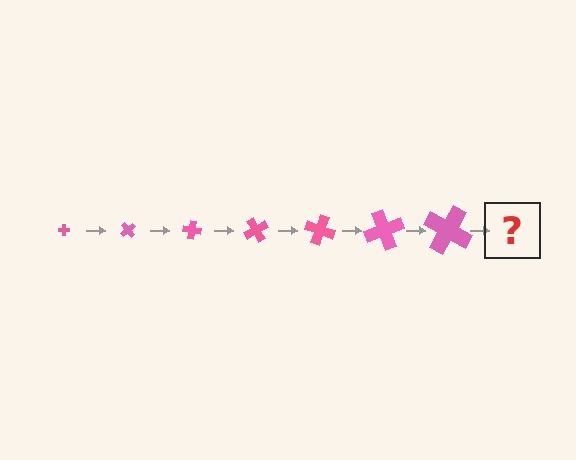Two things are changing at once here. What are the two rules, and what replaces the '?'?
The two rules are that the cross grows larger each step and it rotates 50 degrees each step. The '?' should be a cross, larger than the previous one and rotated 350 degrees from the start.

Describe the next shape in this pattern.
It should be a cross, larger than the previous one and rotated 350 degrees from the start.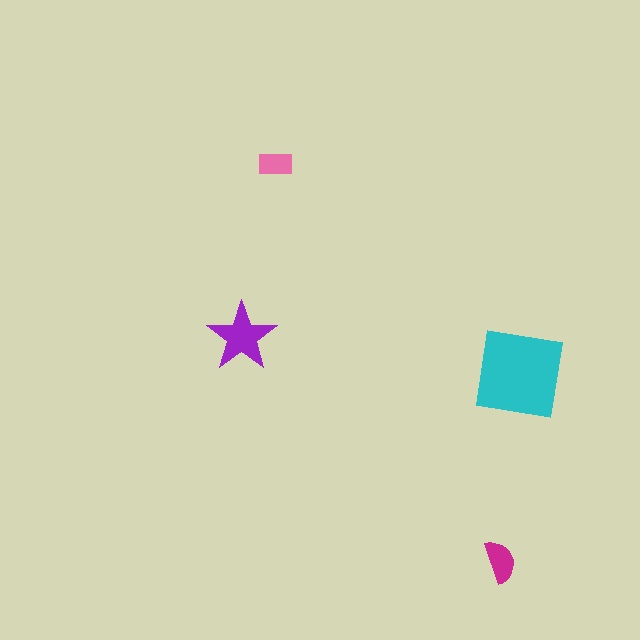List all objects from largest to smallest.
The cyan square, the purple star, the magenta semicircle, the pink rectangle.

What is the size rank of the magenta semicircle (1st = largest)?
3rd.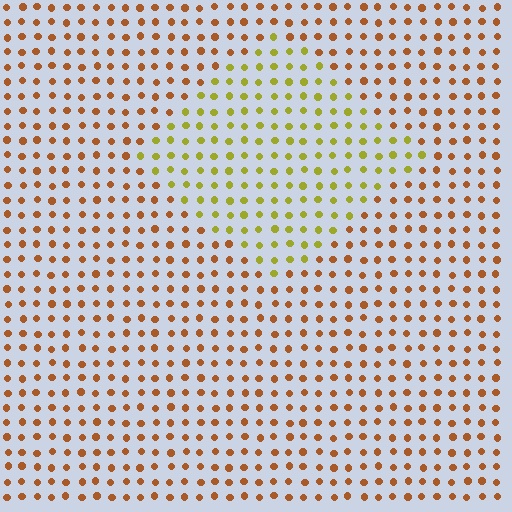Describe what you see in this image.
The image is filled with small brown elements in a uniform arrangement. A diamond-shaped region is visible where the elements are tinted to a slightly different hue, forming a subtle color boundary.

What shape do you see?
I see a diamond.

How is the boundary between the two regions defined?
The boundary is defined purely by a slight shift in hue (about 43 degrees). Spacing, size, and orientation are identical on both sides.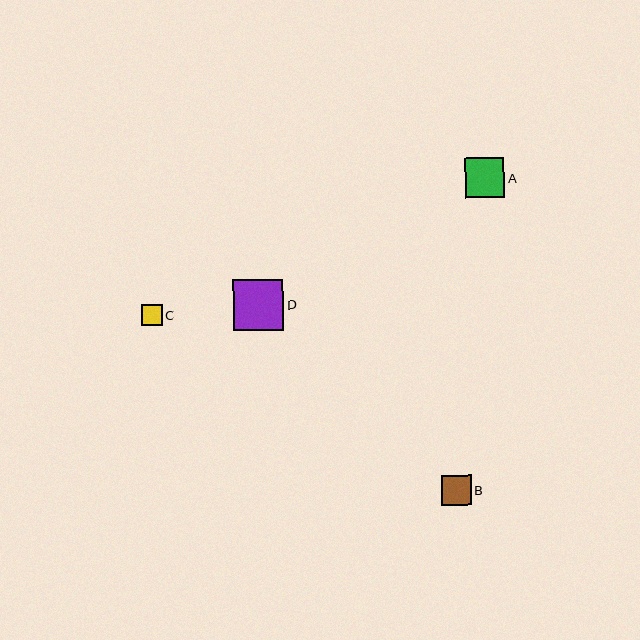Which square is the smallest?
Square C is the smallest with a size of approximately 21 pixels.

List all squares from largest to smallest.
From largest to smallest: D, A, B, C.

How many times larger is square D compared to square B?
Square D is approximately 1.7 times the size of square B.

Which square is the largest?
Square D is the largest with a size of approximately 51 pixels.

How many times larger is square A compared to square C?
Square A is approximately 1.9 times the size of square C.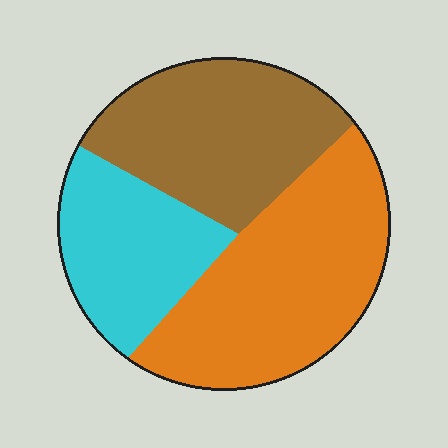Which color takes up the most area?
Orange, at roughly 40%.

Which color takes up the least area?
Cyan, at roughly 25%.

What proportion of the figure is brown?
Brown takes up between a third and a half of the figure.